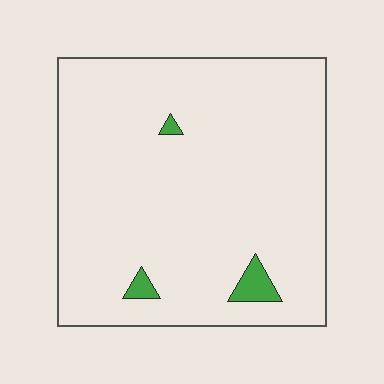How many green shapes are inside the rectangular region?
3.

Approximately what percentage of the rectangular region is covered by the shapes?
Approximately 5%.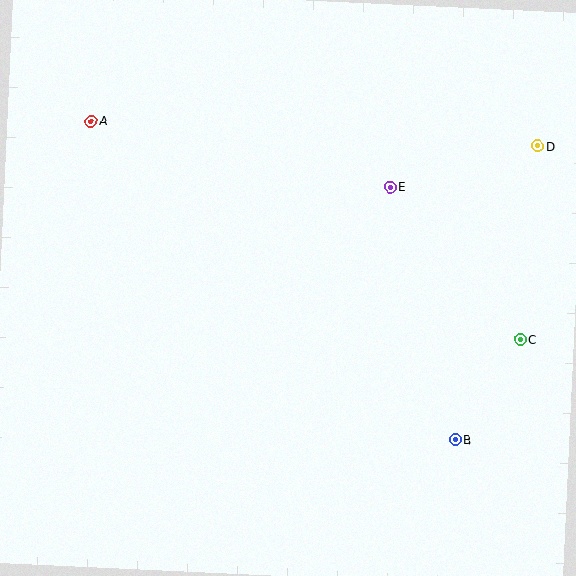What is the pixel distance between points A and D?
The distance between A and D is 447 pixels.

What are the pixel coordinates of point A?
Point A is at (91, 121).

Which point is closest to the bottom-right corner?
Point B is closest to the bottom-right corner.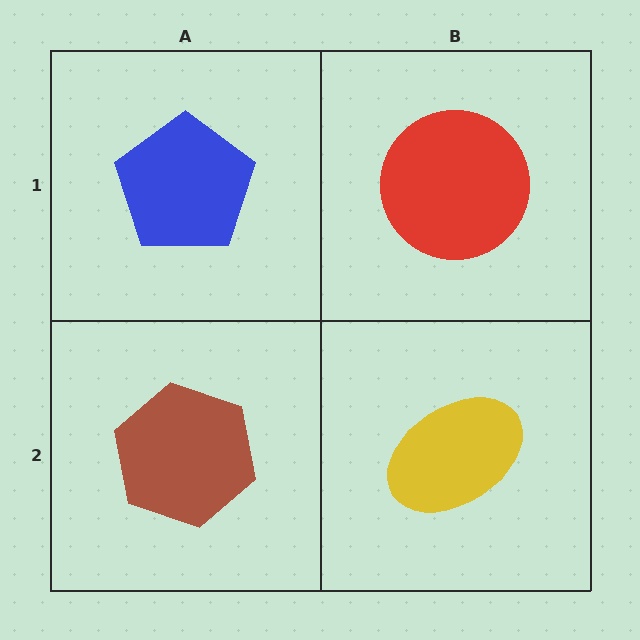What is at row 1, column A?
A blue pentagon.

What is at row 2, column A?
A brown hexagon.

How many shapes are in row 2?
2 shapes.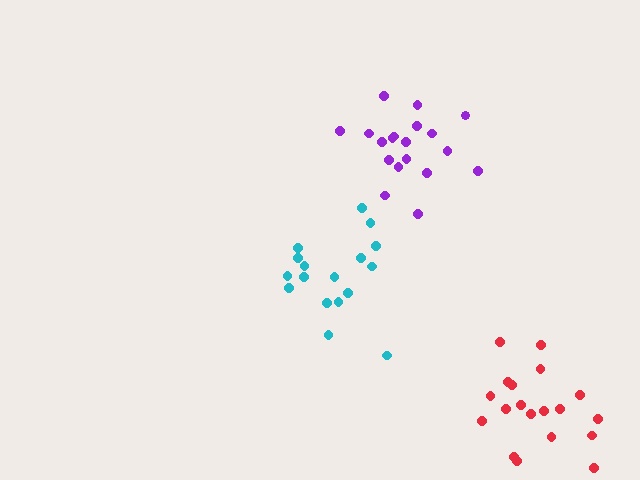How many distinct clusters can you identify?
There are 3 distinct clusters.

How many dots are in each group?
Group 1: 19 dots, Group 2: 17 dots, Group 3: 19 dots (55 total).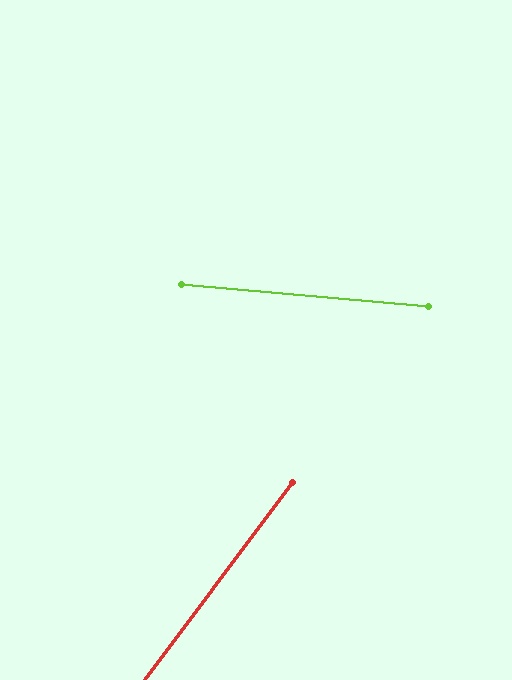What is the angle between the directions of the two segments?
Approximately 58 degrees.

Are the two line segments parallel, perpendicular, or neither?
Neither parallel nor perpendicular — they differ by about 58°.